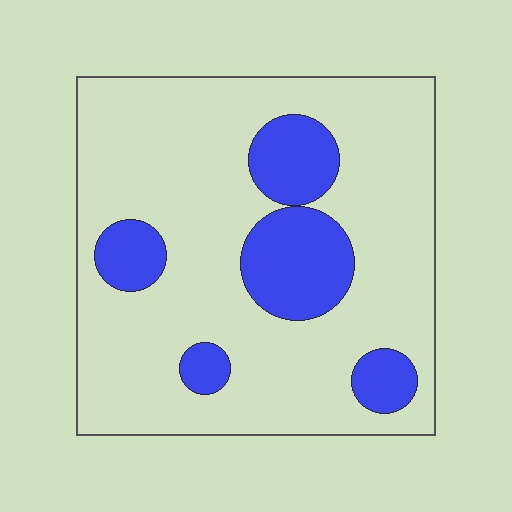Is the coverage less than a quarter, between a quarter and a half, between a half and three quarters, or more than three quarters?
Less than a quarter.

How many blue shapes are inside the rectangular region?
5.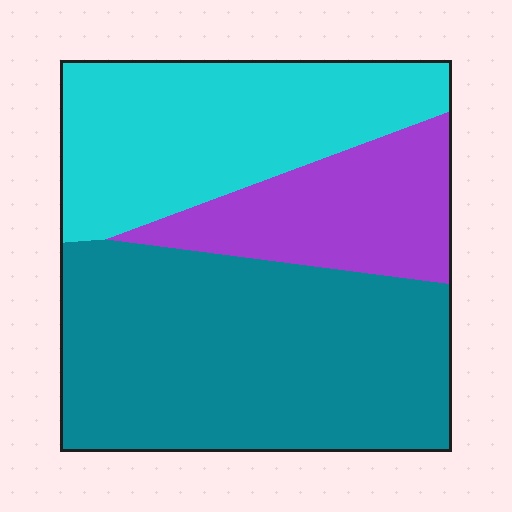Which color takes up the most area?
Teal, at roughly 50%.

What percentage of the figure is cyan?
Cyan takes up about one third (1/3) of the figure.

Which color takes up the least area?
Purple, at roughly 20%.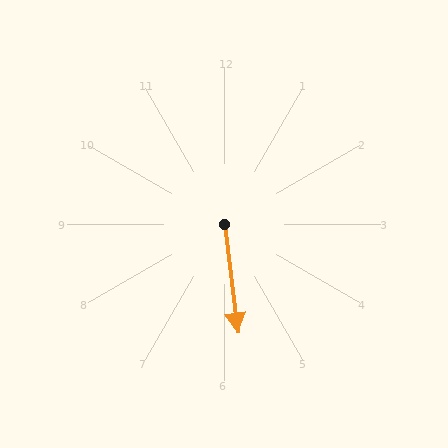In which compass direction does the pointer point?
South.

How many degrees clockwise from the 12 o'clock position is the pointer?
Approximately 173 degrees.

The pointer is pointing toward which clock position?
Roughly 6 o'clock.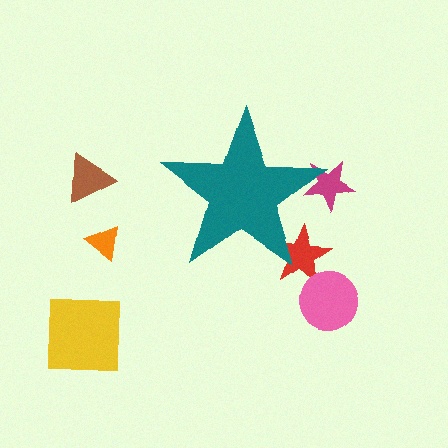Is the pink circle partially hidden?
No, the pink circle is fully visible.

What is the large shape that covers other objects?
A teal star.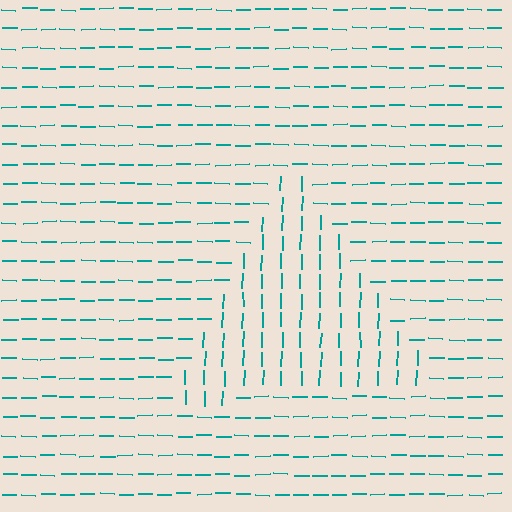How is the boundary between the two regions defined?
The boundary is defined purely by a change in line orientation (approximately 89 degrees difference). All lines are the same color and thickness.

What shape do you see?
I see a triangle.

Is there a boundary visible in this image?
Yes, there is a texture boundary formed by a change in line orientation.